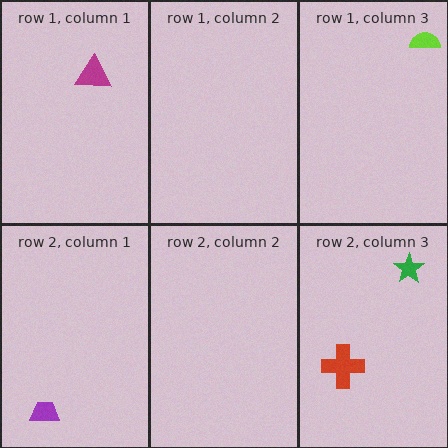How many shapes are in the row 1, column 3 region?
1.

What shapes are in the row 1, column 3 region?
The lime semicircle.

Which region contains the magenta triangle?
The row 1, column 1 region.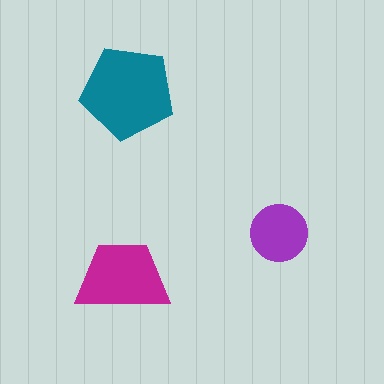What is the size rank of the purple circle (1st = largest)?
3rd.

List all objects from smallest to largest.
The purple circle, the magenta trapezoid, the teal pentagon.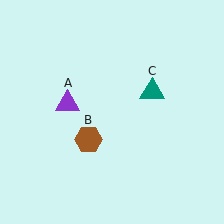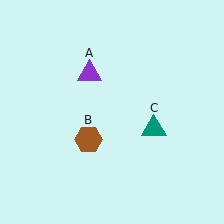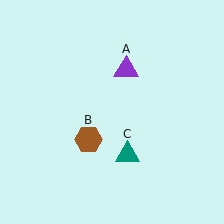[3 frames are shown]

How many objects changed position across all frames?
2 objects changed position: purple triangle (object A), teal triangle (object C).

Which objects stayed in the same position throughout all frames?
Brown hexagon (object B) remained stationary.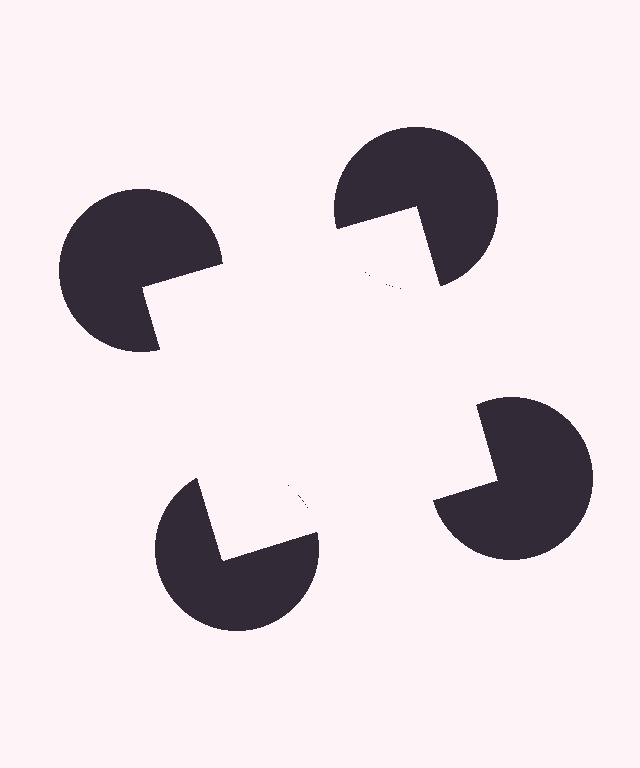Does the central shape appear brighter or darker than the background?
It typically appears slightly brighter than the background, even though no actual brightness change is drawn.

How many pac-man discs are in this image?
There are 4 — one at each vertex of the illusory square.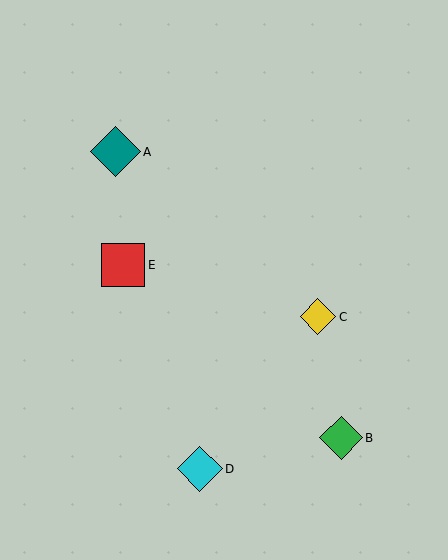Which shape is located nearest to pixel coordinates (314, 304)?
The yellow diamond (labeled C) at (318, 317) is nearest to that location.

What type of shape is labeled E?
Shape E is a red square.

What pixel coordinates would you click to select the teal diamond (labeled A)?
Click at (115, 152) to select the teal diamond A.